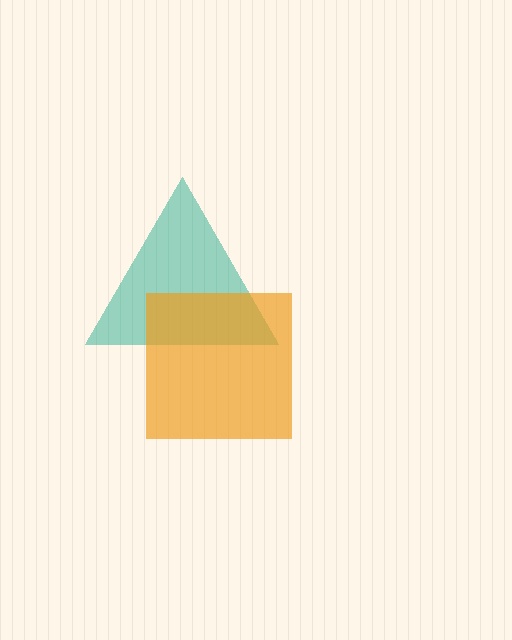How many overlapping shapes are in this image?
There are 2 overlapping shapes in the image.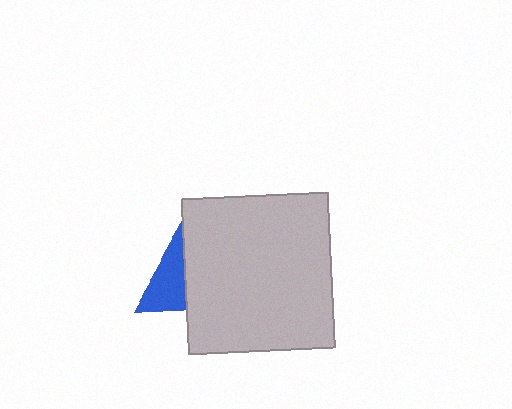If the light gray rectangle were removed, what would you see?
You would see the complete blue triangle.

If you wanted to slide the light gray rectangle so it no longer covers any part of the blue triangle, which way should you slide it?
Slide it right — that is the most direct way to separate the two shapes.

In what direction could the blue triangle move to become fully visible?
The blue triangle could move left. That would shift it out from behind the light gray rectangle entirely.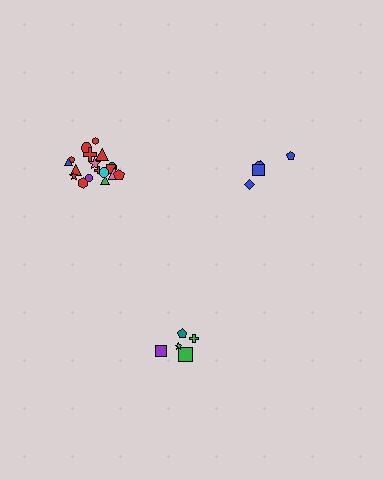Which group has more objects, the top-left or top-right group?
The top-left group.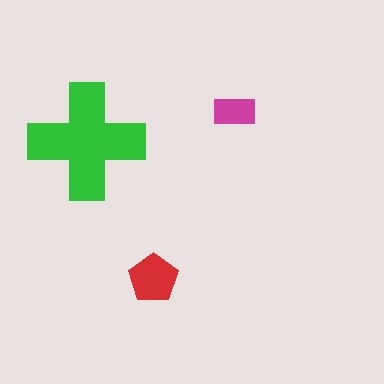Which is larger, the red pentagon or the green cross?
The green cross.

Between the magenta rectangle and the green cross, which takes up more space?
The green cross.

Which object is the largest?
The green cross.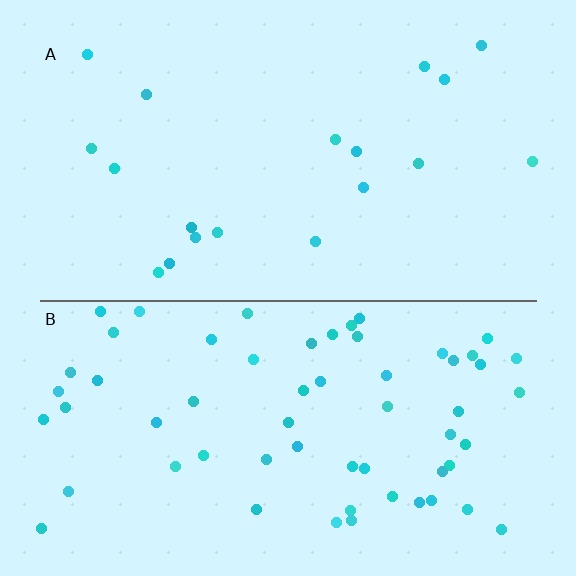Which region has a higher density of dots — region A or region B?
B (the bottom).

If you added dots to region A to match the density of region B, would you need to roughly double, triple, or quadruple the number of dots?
Approximately triple.